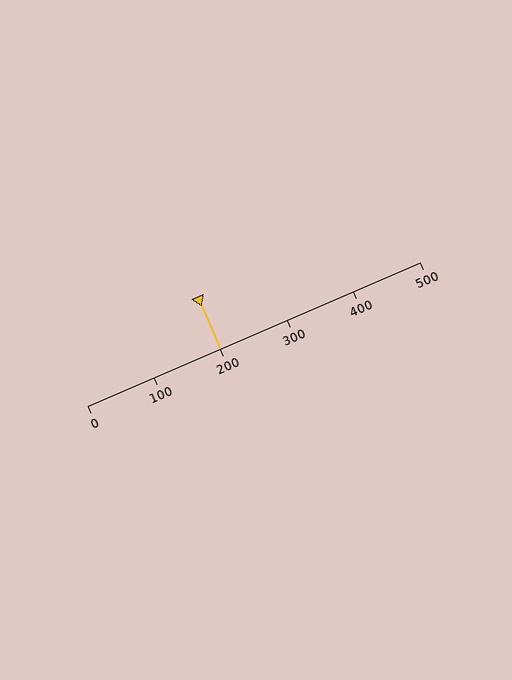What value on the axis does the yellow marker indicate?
The marker indicates approximately 200.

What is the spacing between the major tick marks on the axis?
The major ticks are spaced 100 apart.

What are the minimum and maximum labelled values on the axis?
The axis runs from 0 to 500.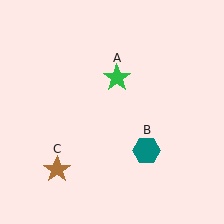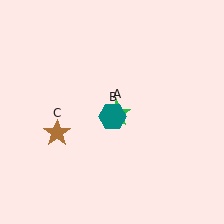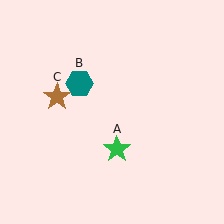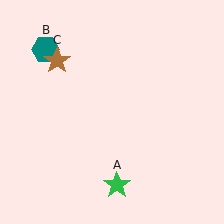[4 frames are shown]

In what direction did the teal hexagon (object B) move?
The teal hexagon (object B) moved up and to the left.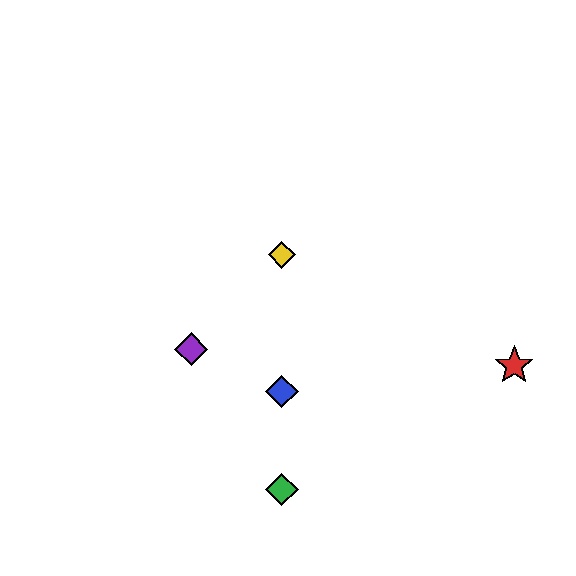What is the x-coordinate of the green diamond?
The green diamond is at x≈282.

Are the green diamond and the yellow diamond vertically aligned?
Yes, both are at x≈282.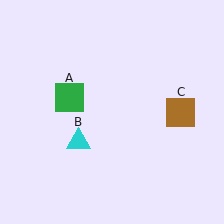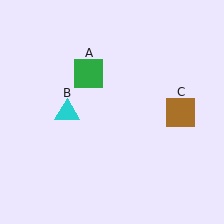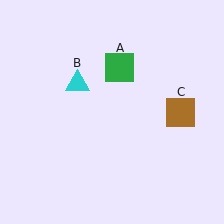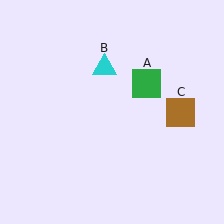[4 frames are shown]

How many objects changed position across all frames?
2 objects changed position: green square (object A), cyan triangle (object B).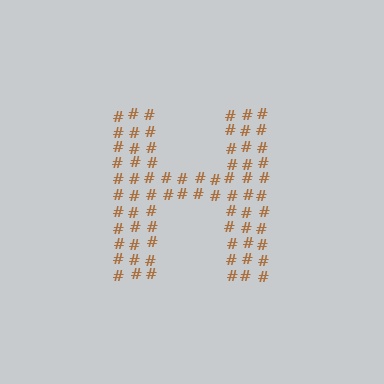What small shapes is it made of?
It is made of small hash symbols.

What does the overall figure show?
The overall figure shows the letter H.